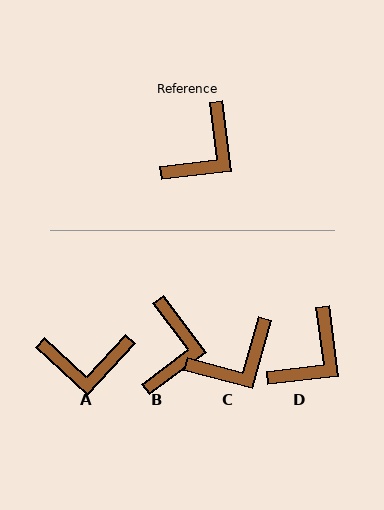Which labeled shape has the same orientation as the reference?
D.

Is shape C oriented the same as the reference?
No, it is off by about 23 degrees.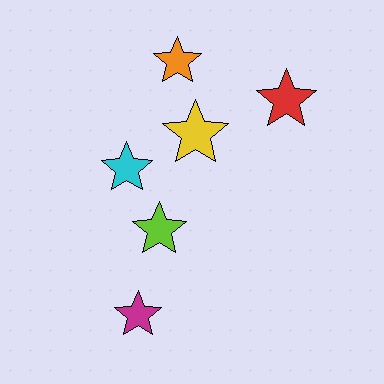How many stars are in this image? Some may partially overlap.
There are 6 stars.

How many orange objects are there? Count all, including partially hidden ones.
There is 1 orange object.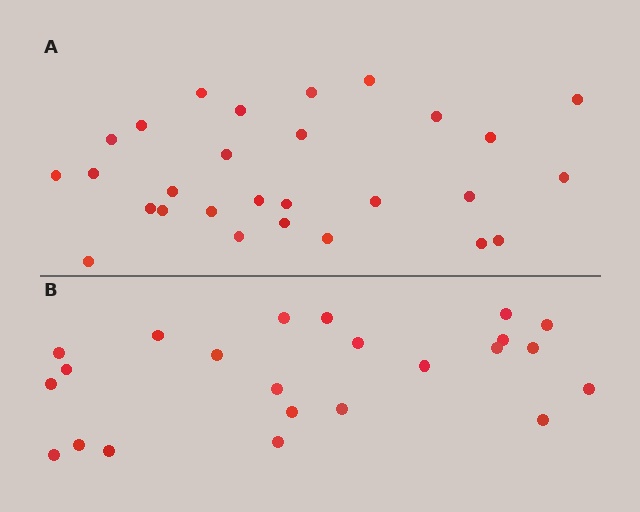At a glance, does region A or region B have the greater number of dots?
Region A (the top region) has more dots.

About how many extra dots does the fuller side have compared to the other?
Region A has about 5 more dots than region B.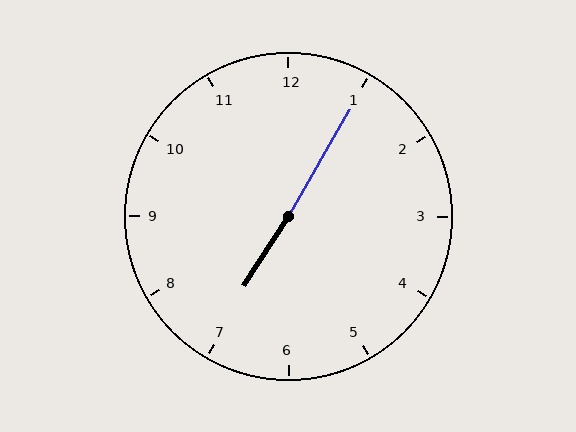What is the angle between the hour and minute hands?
Approximately 178 degrees.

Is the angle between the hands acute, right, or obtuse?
It is obtuse.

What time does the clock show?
7:05.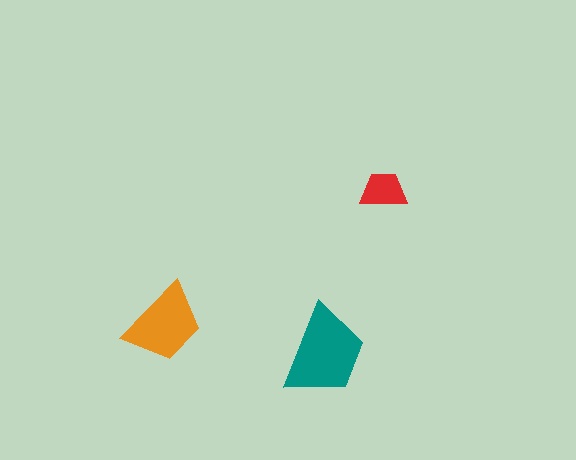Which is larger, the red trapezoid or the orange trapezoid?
The orange one.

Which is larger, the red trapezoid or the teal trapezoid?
The teal one.